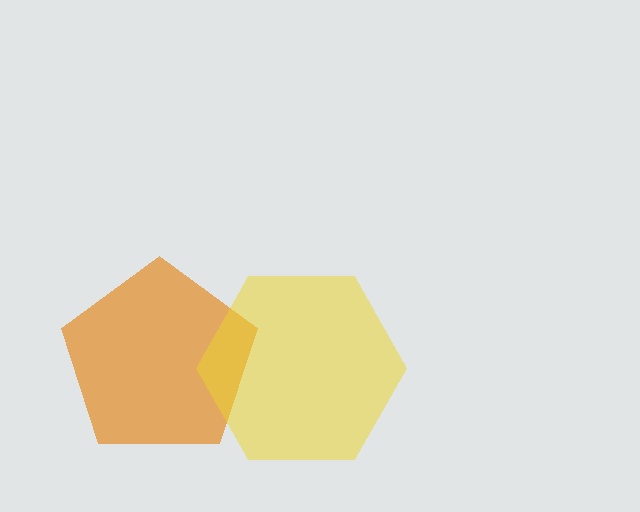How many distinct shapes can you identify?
There are 2 distinct shapes: an orange pentagon, a yellow hexagon.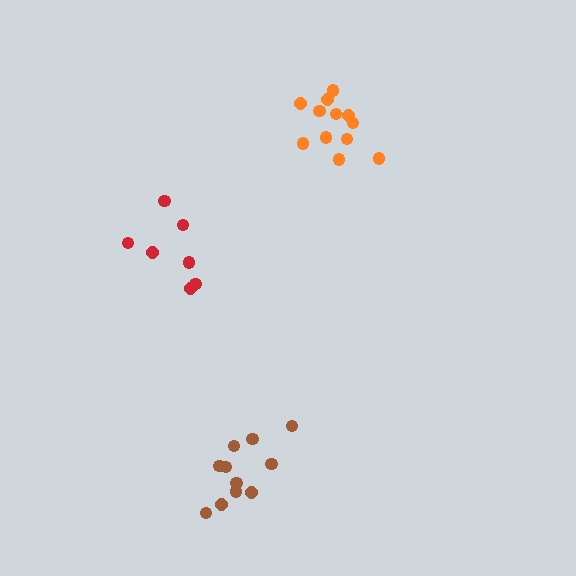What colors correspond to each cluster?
The clusters are colored: orange, brown, red.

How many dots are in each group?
Group 1: 12 dots, Group 2: 11 dots, Group 3: 7 dots (30 total).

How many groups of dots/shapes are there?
There are 3 groups.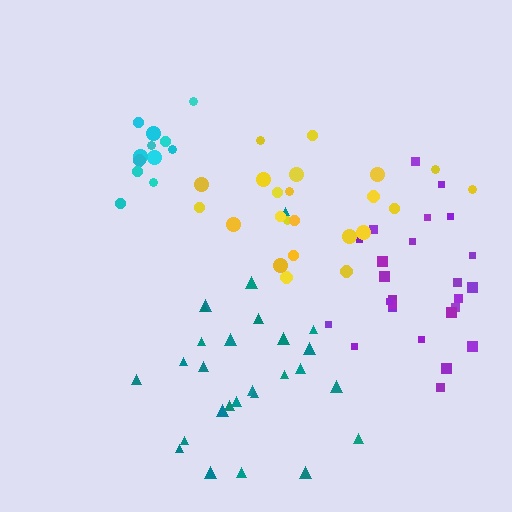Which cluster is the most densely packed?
Cyan.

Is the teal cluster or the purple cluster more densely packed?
Purple.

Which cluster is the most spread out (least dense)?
Yellow.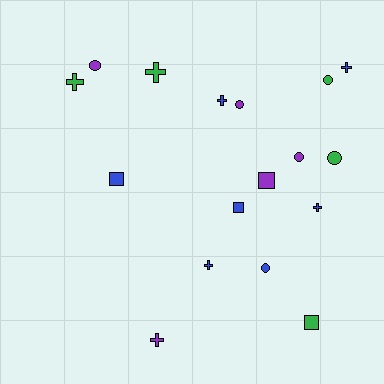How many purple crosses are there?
There is 1 purple cross.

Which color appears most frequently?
Blue, with 7 objects.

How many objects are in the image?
There are 17 objects.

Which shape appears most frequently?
Cross, with 7 objects.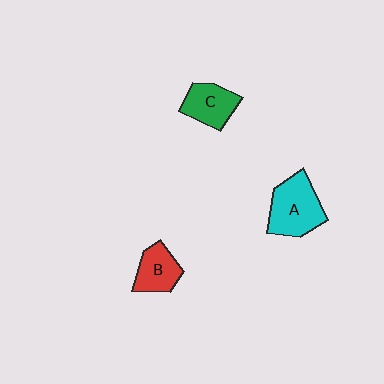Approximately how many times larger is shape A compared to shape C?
Approximately 1.4 times.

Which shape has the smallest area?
Shape B (red).